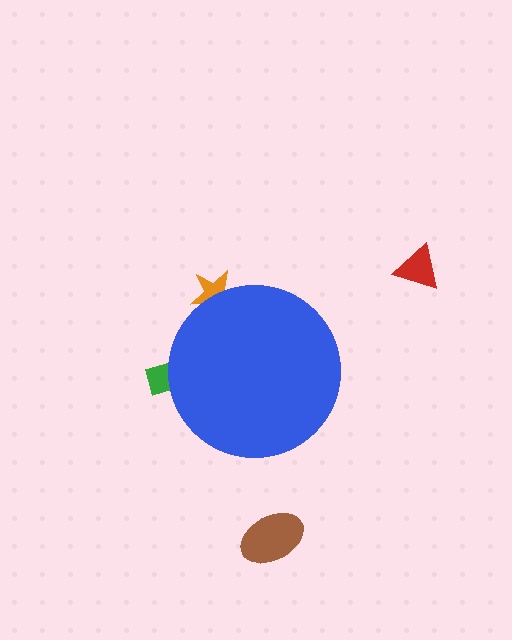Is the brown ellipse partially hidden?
No, the brown ellipse is fully visible.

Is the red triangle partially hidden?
No, the red triangle is fully visible.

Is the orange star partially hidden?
Yes, the orange star is partially hidden behind the blue circle.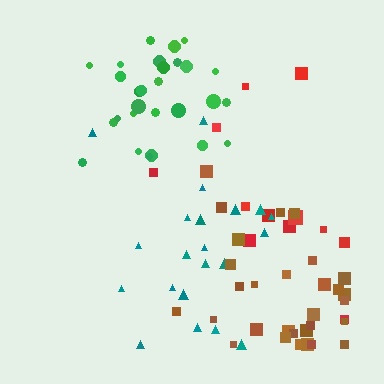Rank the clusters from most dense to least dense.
green, brown, teal, red.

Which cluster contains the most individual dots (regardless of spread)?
Brown (31).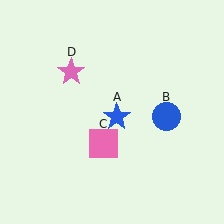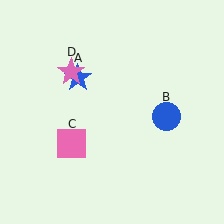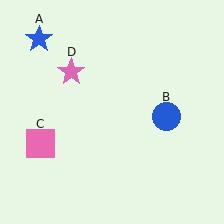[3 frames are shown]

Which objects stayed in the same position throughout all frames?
Blue circle (object B) and pink star (object D) remained stationary.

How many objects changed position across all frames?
2 objects changed position: blue star (object A), pink square (object C).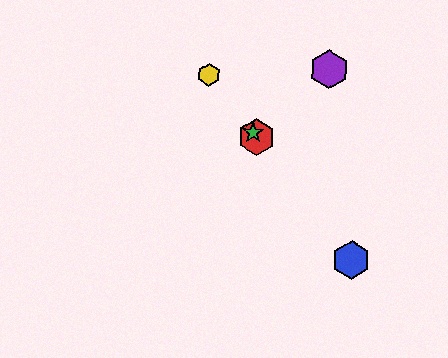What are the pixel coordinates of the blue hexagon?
The blue hexagon is at (351, 260).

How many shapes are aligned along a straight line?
4 shapes (the red hexagon, the blue hexagon, the green star, the yellow hexagon) are aligned along a straight line.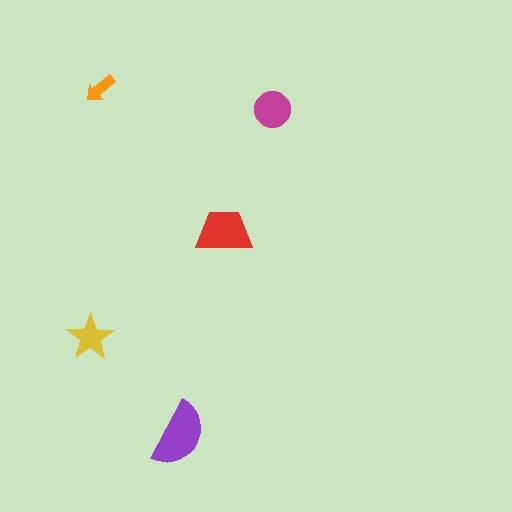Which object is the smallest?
The orange arrow.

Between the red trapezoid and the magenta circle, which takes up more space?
The red trapezoid.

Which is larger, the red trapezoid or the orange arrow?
The red trapezoid.